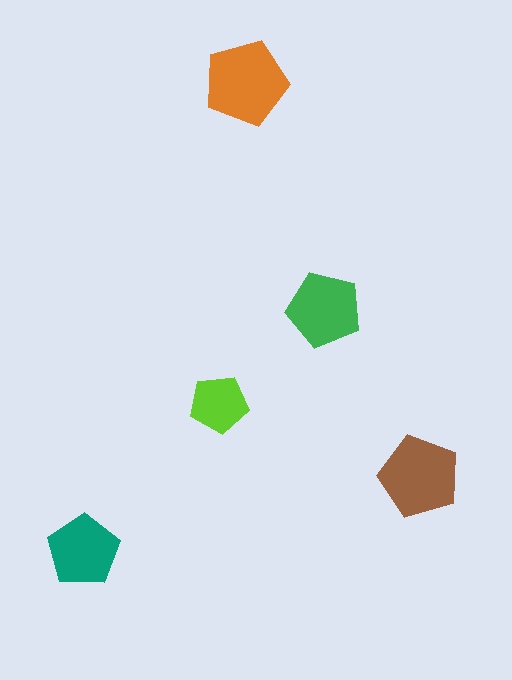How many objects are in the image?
There are 5 objects in the image.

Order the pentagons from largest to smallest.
the orange one, the brown one, the green one, the teal one, the lime one.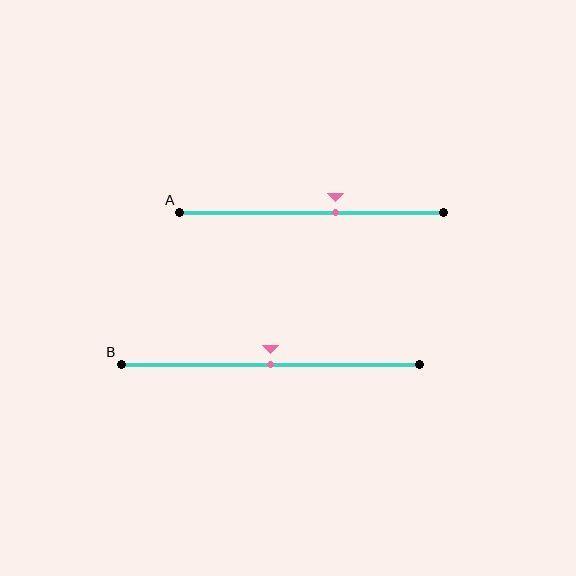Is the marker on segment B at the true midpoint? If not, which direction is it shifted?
Yes, the marker on segment B is at the true midpoint.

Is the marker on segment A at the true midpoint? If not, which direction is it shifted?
No, the marker on segment A is shifted to the right by about 9% of the segment length.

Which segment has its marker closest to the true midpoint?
Segment B has its marker closest to the true midpoint.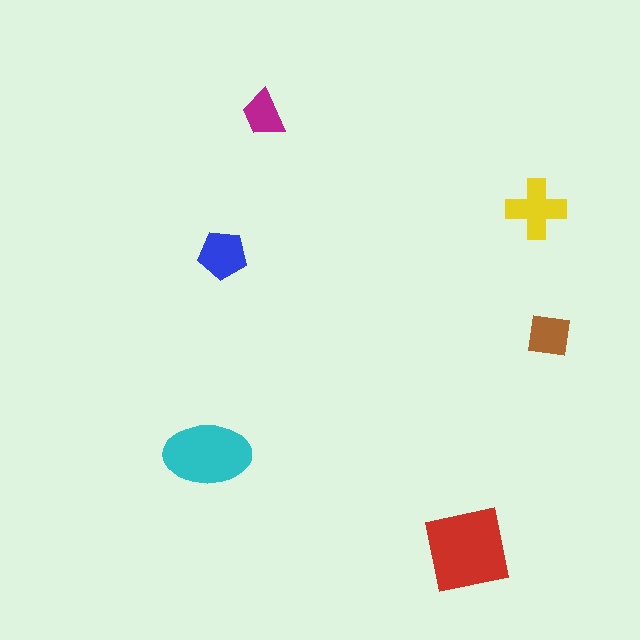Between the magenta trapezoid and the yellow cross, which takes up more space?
The yellow cross.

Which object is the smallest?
The magenta trapezoid.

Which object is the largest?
The red square.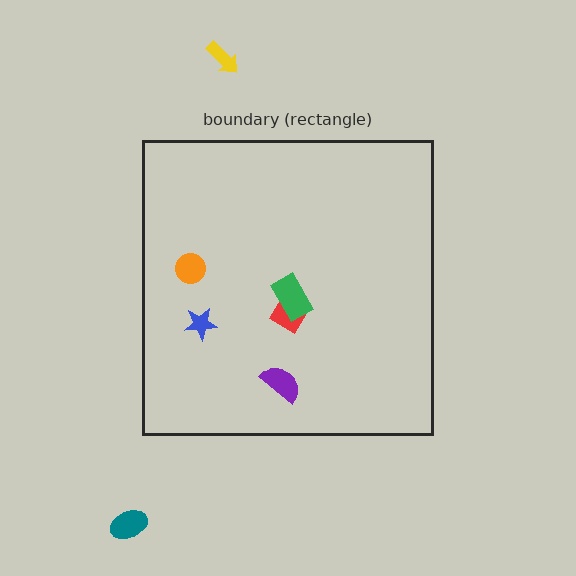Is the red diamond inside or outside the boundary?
Inside.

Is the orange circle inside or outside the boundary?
Inside.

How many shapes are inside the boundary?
5 inside, 2 outside.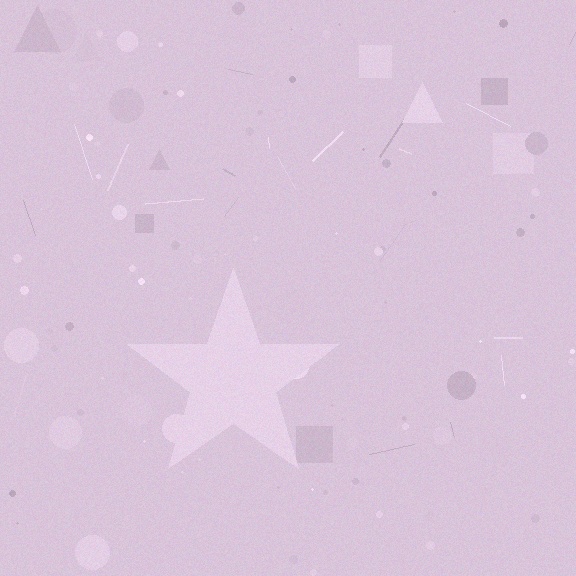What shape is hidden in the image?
A star is hidden in the image.